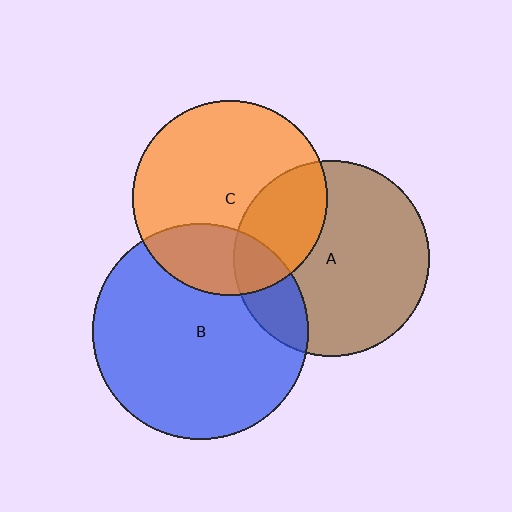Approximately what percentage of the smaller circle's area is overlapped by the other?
Approximately 30%.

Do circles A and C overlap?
Yes.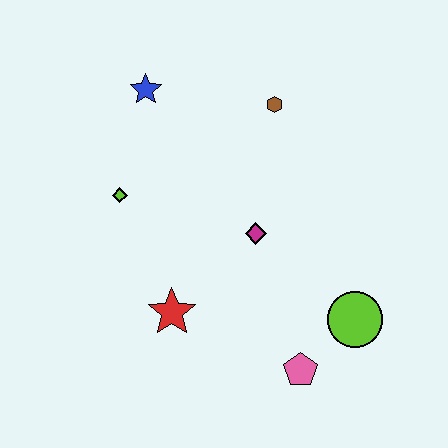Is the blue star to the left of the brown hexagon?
Yes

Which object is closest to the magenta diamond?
The red star is closest to the magenta diamond.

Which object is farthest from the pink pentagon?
The blue star is farthest from the pink pentagon.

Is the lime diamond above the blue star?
No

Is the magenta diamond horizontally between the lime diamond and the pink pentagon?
Yes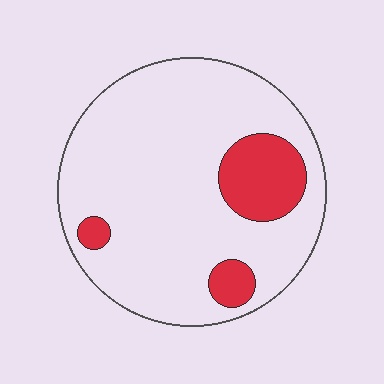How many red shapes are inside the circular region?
3.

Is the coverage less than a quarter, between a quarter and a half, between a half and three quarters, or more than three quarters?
Less than a quarter.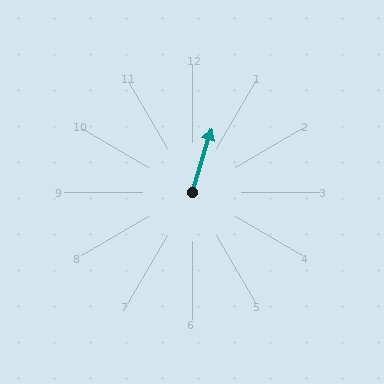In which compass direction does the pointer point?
North.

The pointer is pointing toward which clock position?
Roughly 1 o'clock.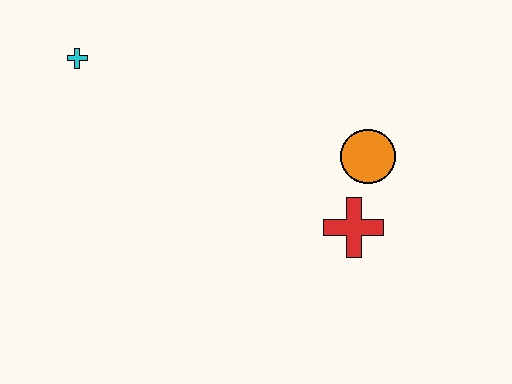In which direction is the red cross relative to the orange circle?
The red cross is below the orange circle.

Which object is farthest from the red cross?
The cyan cross is farthest from the red cross.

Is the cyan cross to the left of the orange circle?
Yes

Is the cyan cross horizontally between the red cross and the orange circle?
No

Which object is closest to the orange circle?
The red cross is closest to the orange circle.